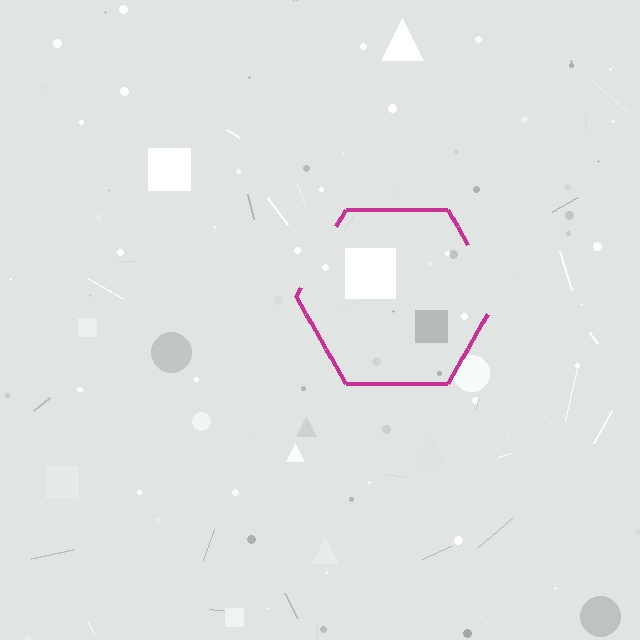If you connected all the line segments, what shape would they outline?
They would outline a hexagon.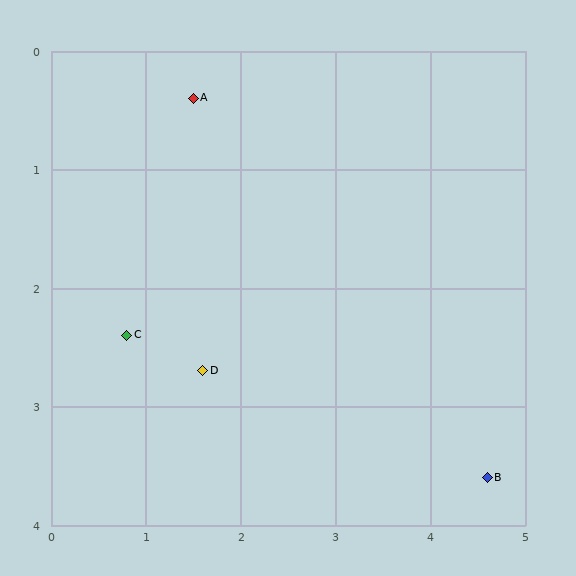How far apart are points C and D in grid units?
Points C and D are about 0.9 grid units apart.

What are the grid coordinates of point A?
Point A is at approximately (1.5, 0.4).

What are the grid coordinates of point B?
Point B is at approximately (4.6, 3.6).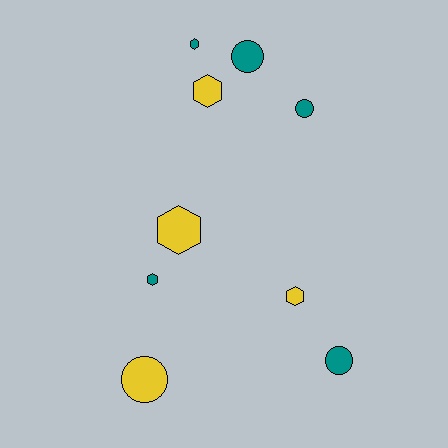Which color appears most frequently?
Teal, with 5 objects.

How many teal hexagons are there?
There are 2 teal hexagons.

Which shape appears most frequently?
Hexagon, with 5 objects.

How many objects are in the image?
There are 9 objects.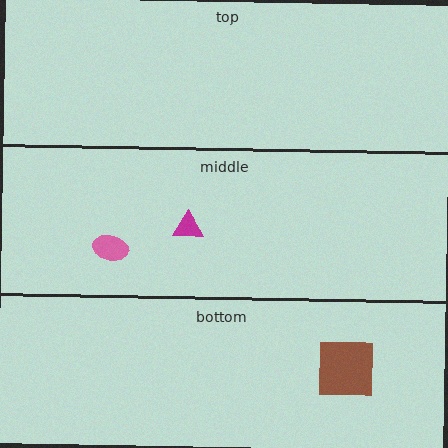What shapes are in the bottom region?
The brown square.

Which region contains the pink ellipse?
The middle region.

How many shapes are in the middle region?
2.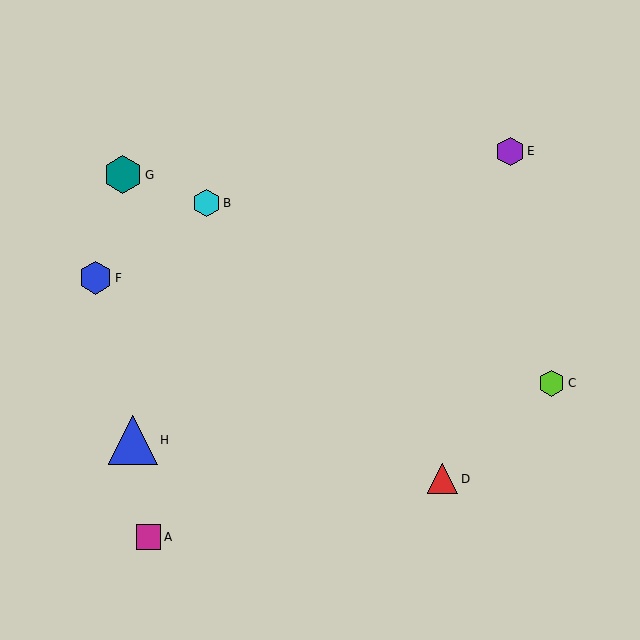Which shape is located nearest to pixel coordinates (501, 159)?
The purple hexagon (labeled E) at (510, 151) is nearest to that location.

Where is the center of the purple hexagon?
The center of the purple hexagon is at (510, 151).